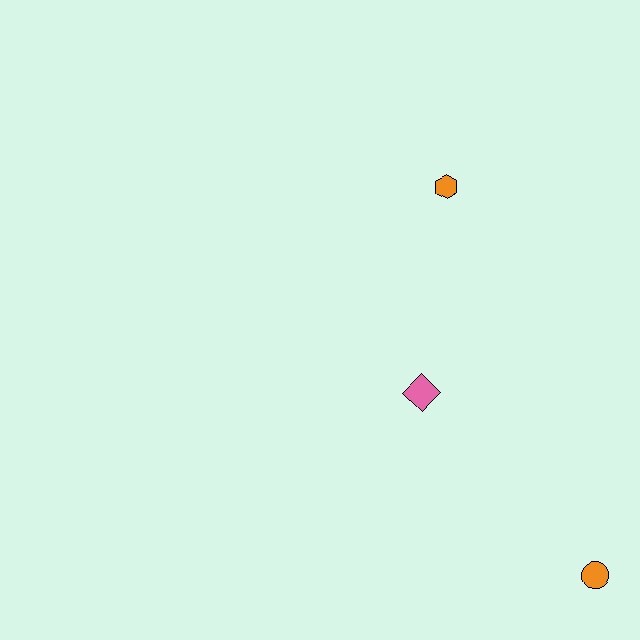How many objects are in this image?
There are 3 objects.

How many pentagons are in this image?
There are no pentagons.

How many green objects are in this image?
There are no green objects.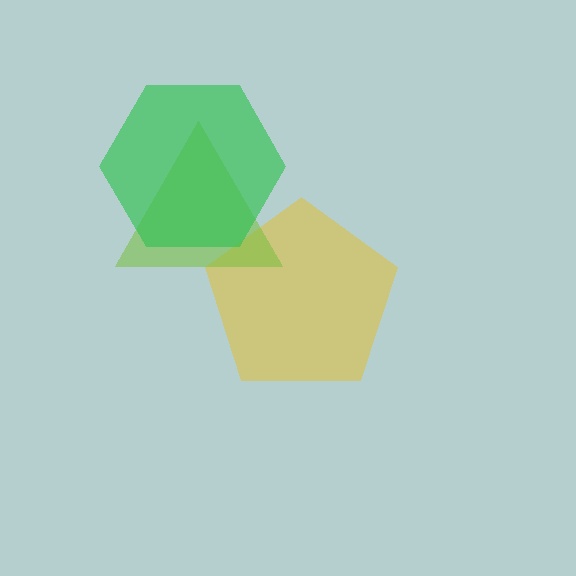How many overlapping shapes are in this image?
There are 3 overlapping shapes in the image.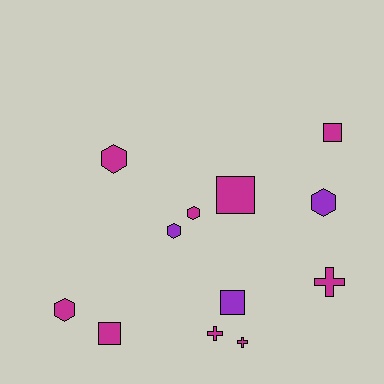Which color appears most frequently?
Magenta, with 9 objects.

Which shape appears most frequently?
Hexagon, with 5 objects.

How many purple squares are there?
There is 1 purple square.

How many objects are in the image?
There are 12 objects.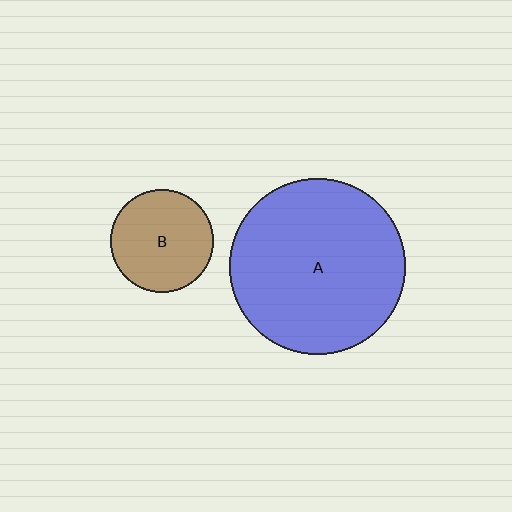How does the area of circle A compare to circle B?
Approximately 2.9 times.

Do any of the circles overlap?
No, none of the circles overlap.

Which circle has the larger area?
Circle A (blue).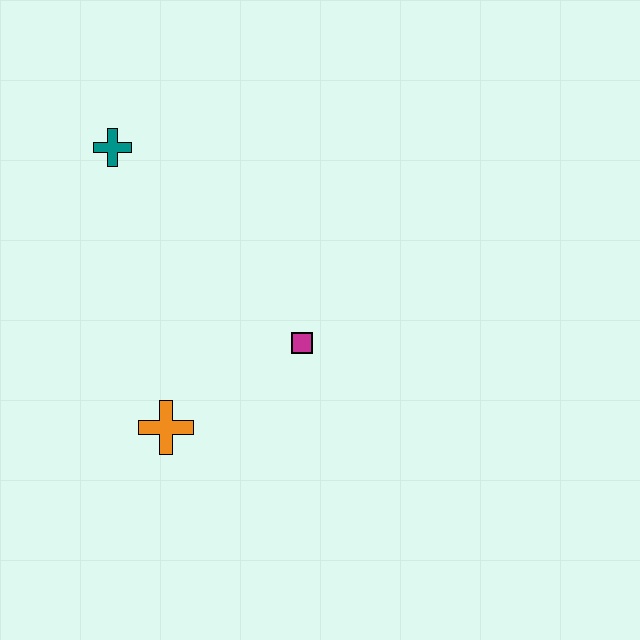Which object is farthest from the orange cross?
The teal cross is farthest from the orange cross.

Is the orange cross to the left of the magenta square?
Yes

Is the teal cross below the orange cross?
No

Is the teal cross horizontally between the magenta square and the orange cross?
No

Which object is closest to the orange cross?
The magenta square is closest to the orange cross.